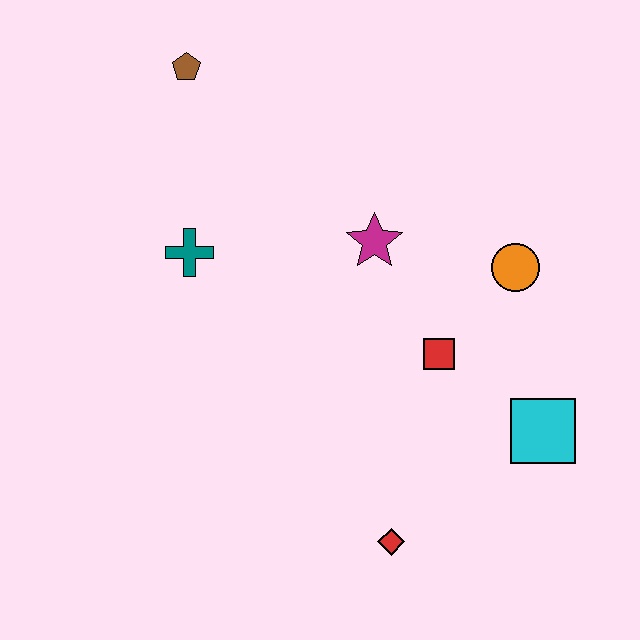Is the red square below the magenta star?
Yes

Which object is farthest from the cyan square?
The brown pentagon is farthest from the cyan square.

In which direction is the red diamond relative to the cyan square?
The red diamond is to the left of the cyan square.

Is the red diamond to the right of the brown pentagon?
Yes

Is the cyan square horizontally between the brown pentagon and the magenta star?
No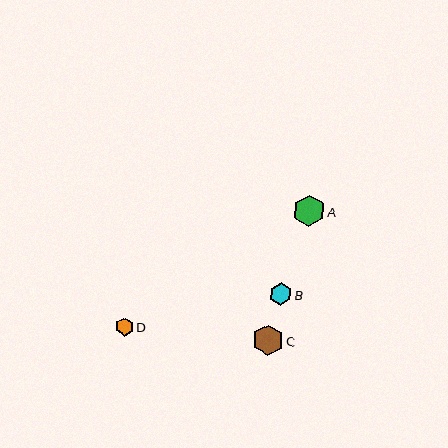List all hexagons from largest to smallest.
From largest to smallest: A, C, B, D.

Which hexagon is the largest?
Hexagon A is the largest with a size of approximately 32 pixels.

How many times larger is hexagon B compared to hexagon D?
Hexagon B is approximately 1.2 times the size of hexagon D.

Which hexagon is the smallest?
Hexagon D is the smallest with a size of approximately 18 pixels.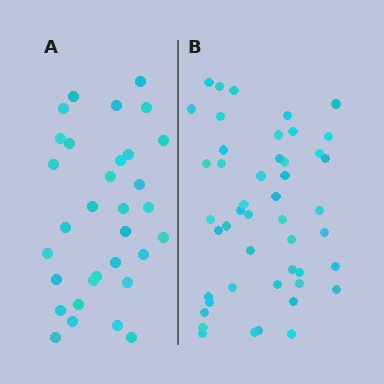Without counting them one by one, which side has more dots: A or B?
Region B (the right region) has more dots.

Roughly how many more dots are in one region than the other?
Region B has approximately 15 more dots than region A.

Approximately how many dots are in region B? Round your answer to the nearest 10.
About 50 dots. (The exact count is 47, which rounds to 50.)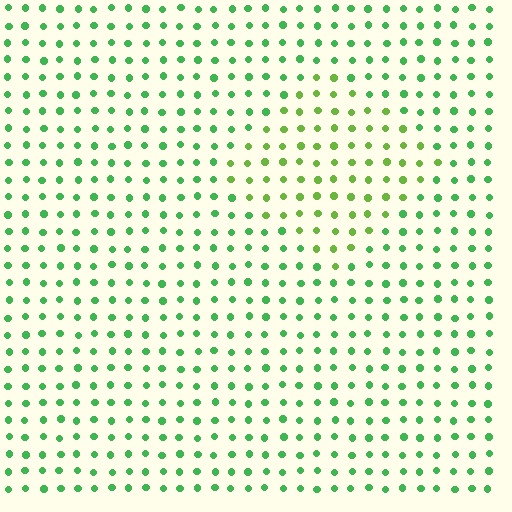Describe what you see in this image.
The image is filled with small green elements in a uniform arrangement. A diamond-shaped region is visible where the elements are tinted to a slightly different hue, forming a subtle color boundary.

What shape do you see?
I see a diamond.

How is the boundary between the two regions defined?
The boundary is defined purely by a slight shift in hue (about 31 degrees). Spacing, size, and orientation are identical on both sides.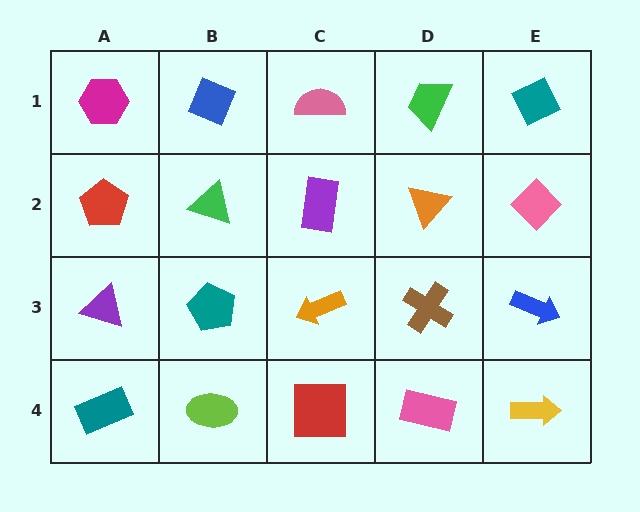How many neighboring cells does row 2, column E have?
3.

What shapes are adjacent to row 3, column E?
A pink diamond (row 2, column E), a yellow arrow (row 4, column E), a brown cross (row 3, column D).